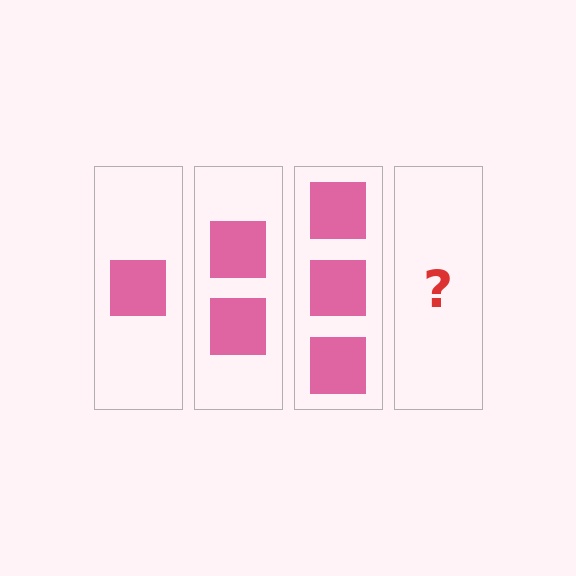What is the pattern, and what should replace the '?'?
The pattern is that each step adds one more square. The '?' should be 4 squares.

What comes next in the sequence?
The next element should be 4 squares.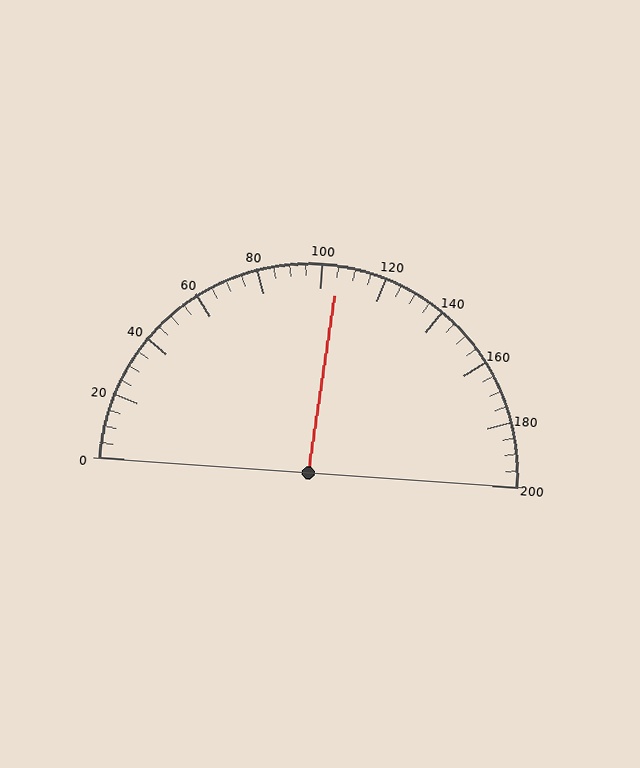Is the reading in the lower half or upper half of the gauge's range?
The reading is in the upper half of the range (0 to 200).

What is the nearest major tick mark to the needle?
The nearest major tick mark is 100.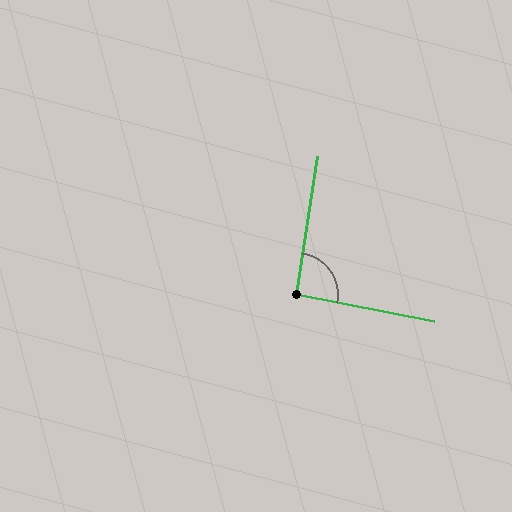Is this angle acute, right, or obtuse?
It is approximately a right angle.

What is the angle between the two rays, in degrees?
Approximately 92 degrees.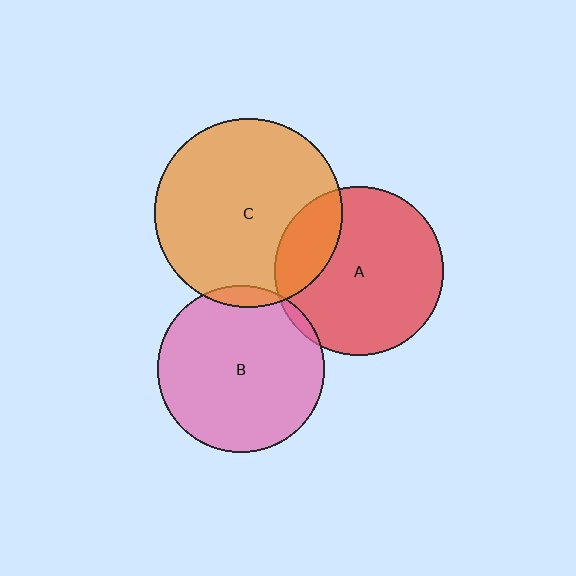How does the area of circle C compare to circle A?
Approximately 1.2 times.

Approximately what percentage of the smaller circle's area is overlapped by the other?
Approximately 20%.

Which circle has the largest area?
Circle C (orange).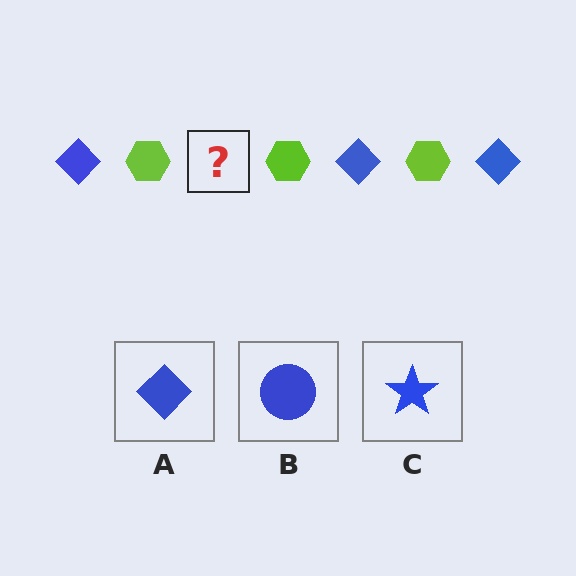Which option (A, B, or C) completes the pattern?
A.